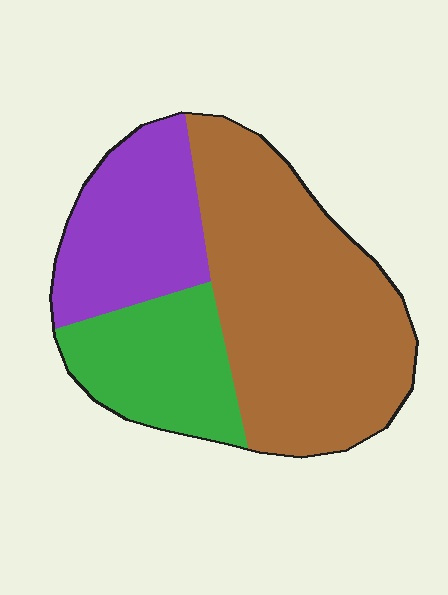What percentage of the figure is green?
Green covers about 20% of the figure.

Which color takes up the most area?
Brown, at roughly 55%.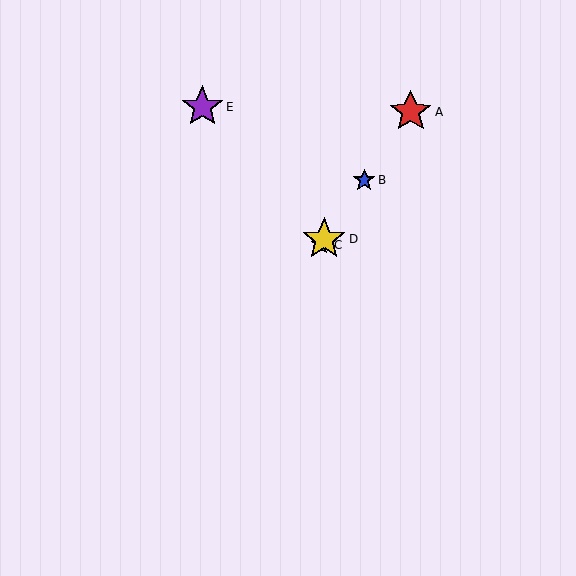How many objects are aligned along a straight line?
4 objects (A, B, C, D) are aligned along a straight line.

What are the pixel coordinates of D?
Object D is at (324, 239).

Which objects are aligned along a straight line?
Objects A, B, C, D are aligned along a straight line.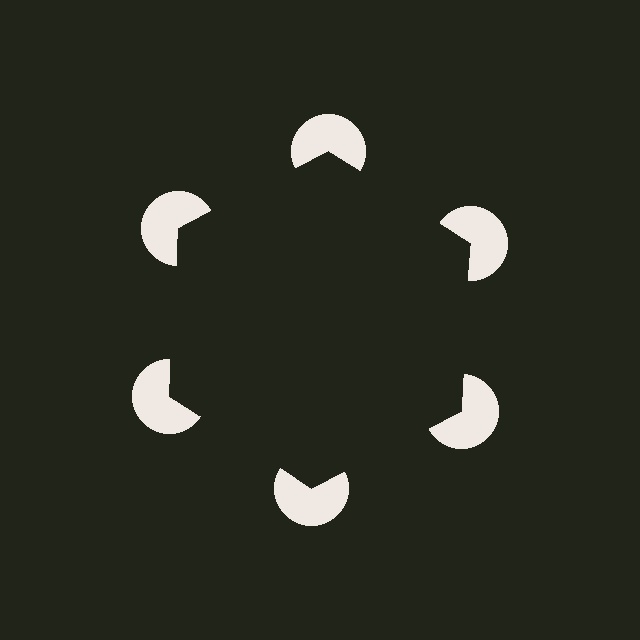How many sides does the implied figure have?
6 sides.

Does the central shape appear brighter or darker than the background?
It typically appears slightly darker than the background, even though no actual brightness change is drawn.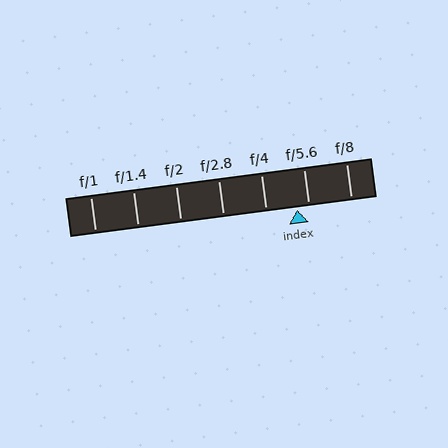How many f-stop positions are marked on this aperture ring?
There are 7 f-stop positions marked.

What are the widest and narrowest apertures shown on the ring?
The widest aperture shown is f/1 and the narrowest is f/8.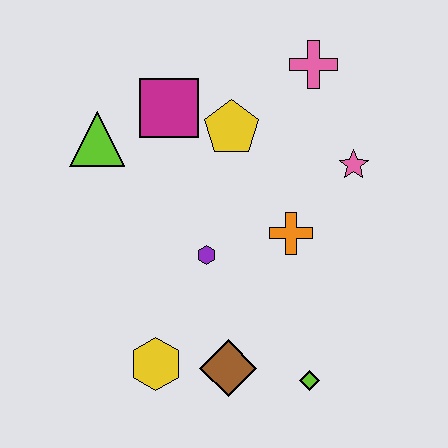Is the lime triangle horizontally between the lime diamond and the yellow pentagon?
No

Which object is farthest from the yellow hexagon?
The pink cross is farthest from the yellow hexagon.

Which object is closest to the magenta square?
The yellow pentagon is closest to the magenta square.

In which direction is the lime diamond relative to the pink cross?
The lime diamond is below the pink cross.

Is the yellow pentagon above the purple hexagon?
Yes